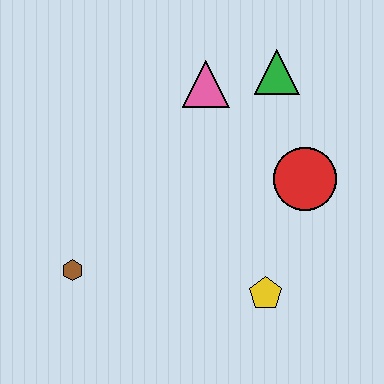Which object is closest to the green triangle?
The pink triangle is closest to the green triangle.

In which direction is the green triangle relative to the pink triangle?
The green triangle is to the right of the pink triangle.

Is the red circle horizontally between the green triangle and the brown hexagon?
No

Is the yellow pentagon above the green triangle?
No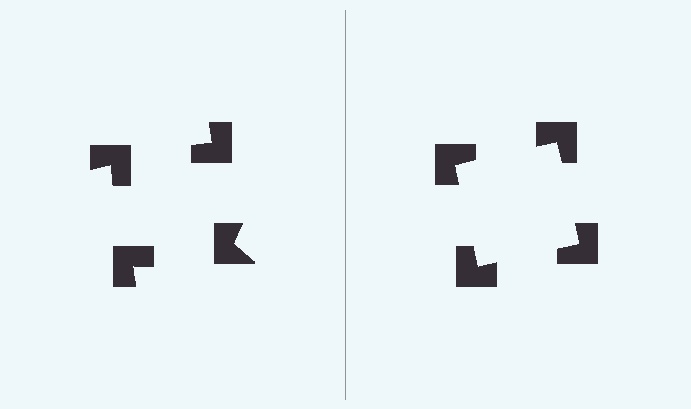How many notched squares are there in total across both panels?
8 — 4 on each side.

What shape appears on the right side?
An illusory square.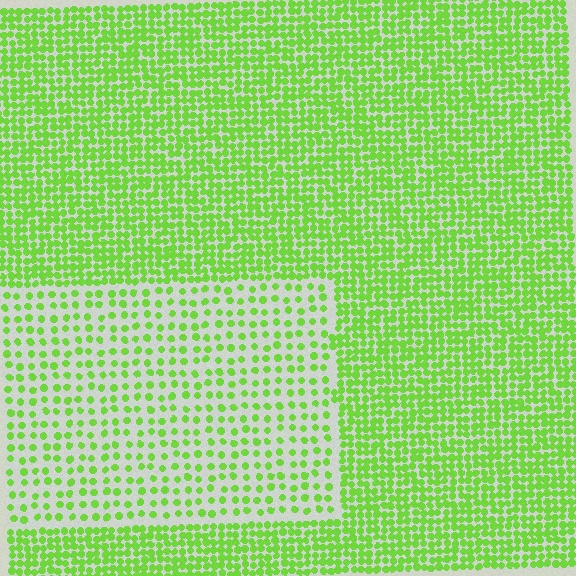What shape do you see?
I see a rectangle.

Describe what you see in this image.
The image contains small lime elements arranged at two different densities. A rectangle-shaped region is visible where the elements are less densely packed than the surrounding area.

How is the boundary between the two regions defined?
The boundary is defined by a change in element density (approximately 2.3x ratio). All elements are the same color, size, and shape.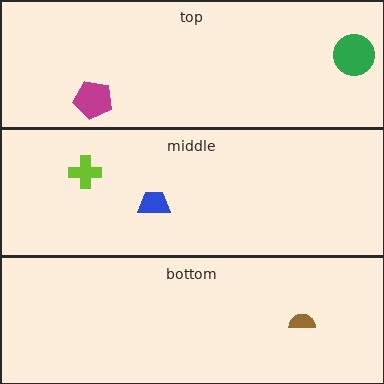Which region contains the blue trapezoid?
The middle region.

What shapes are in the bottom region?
The brown semicircle.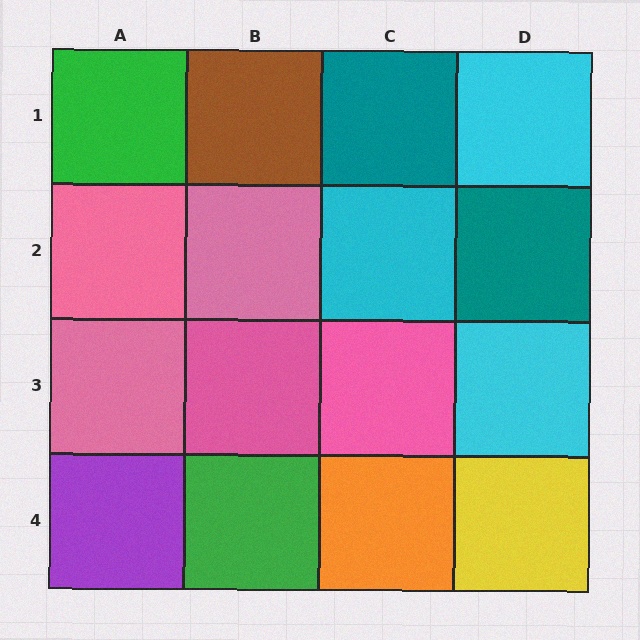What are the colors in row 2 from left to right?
Pink, pink, cyan, teal.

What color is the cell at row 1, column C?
Teal.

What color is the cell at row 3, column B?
Pink.